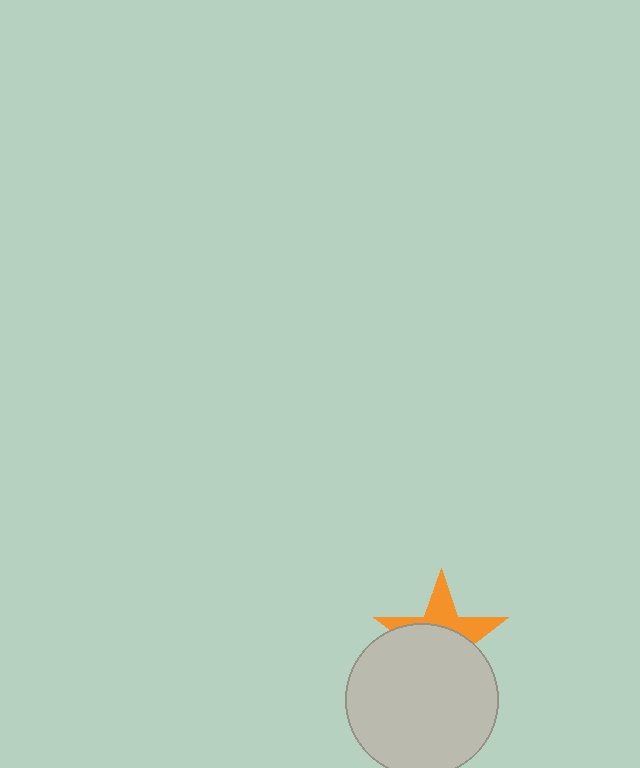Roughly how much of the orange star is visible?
A small part of it is visible (roughly 39%).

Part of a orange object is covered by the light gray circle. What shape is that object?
It is a star.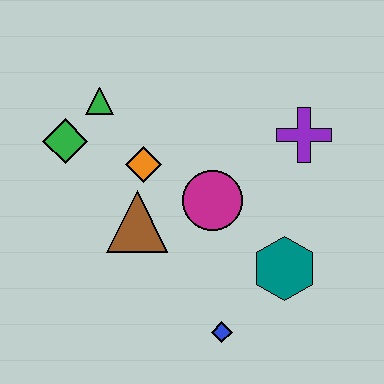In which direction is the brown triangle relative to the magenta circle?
The brown triangle is to the left of the magenta circle.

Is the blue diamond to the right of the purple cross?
No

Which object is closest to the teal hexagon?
The blue diamond is closest to the teal hexagon.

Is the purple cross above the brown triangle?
Yes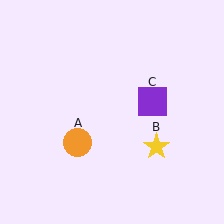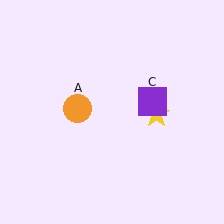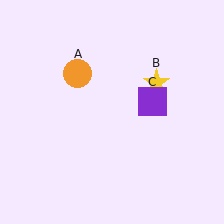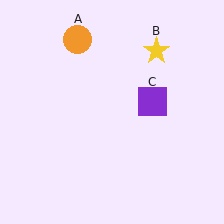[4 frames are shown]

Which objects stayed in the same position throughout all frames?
Purple square (object C) remained stationary.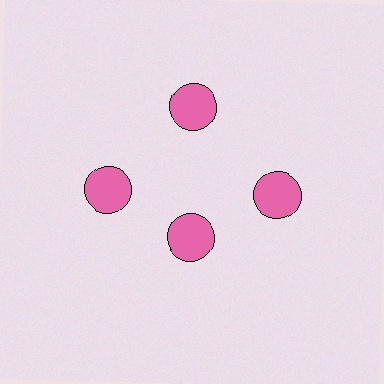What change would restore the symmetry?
The symmetry would be restored by moving it outward, back onto the ring so that all 4 circles sit at equal angles and equal distance from the center.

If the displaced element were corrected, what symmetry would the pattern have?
It would have 4-fold rotational symmetry — the pattern would map onto itself every 90 degrees.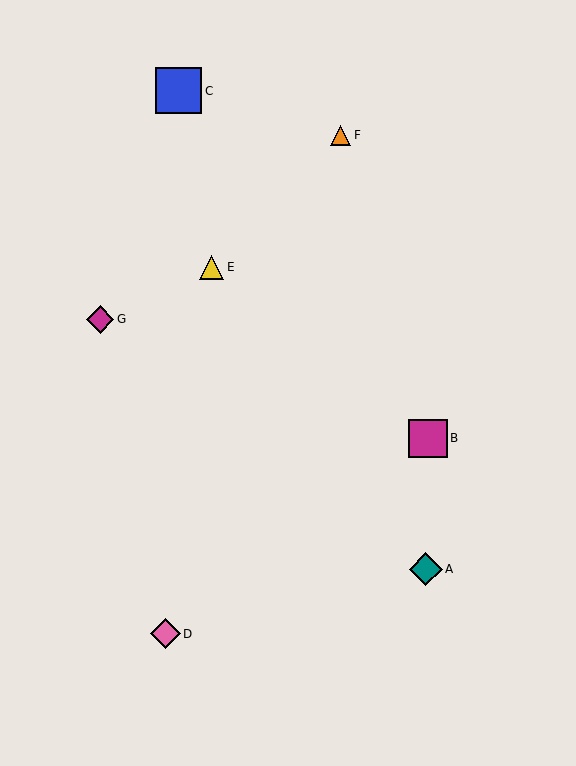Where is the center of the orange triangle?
The center of the orange triangle is at (340, 135).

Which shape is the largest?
The blue square (labeled C) is the largest.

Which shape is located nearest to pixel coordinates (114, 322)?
The magenta diamond (labeled G) at (100, 319) is nearest to that location.